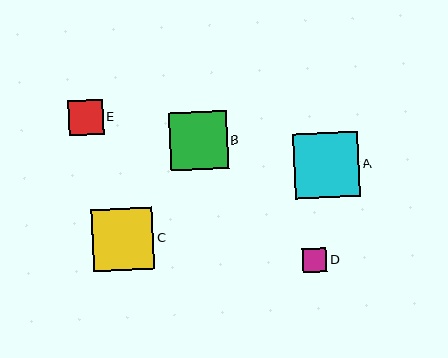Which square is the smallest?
Square D is the smallest with a size of approximately 24 pixels.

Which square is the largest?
Square A is the largest with a size of approximately 65 pixels.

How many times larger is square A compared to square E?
Square A is approximately 1.8 times the size of square E.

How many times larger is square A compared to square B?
Square A is approximately 1.1 times the size of square B.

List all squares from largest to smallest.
From largest to smallest: A, C, B, E, D.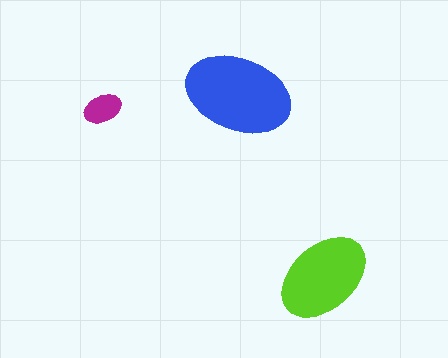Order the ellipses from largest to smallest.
the blue one, the lime one, the magenta one.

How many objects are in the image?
There are 3 objects in the image.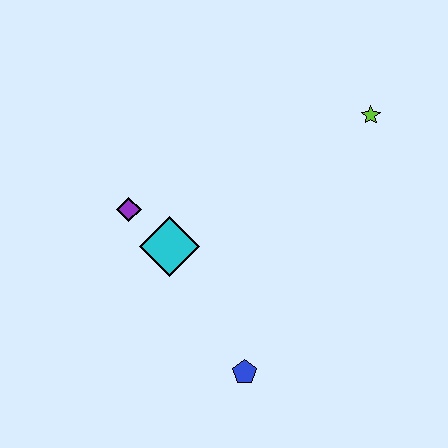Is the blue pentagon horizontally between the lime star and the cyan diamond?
Yes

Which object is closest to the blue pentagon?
The cyan diamond is closest to the blue pentagon.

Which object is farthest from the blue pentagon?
The lime star is farthest from the blue pentagon.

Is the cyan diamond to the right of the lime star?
No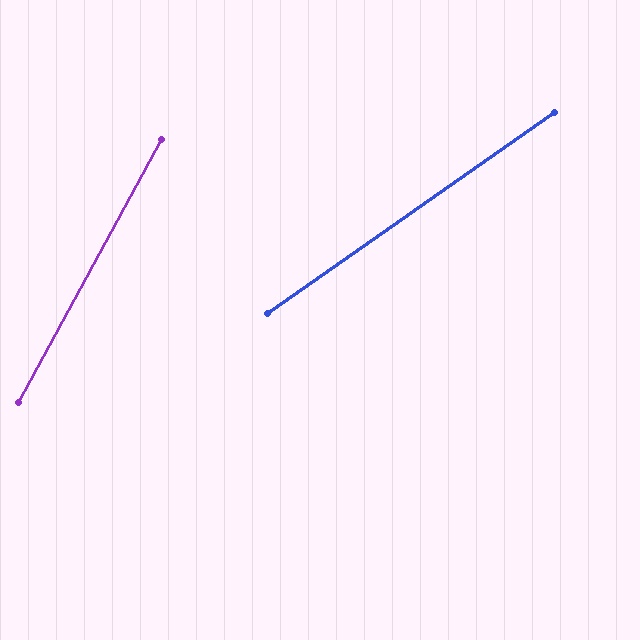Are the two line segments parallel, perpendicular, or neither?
Neither parallel nor perpendicular — they differ by about 27°.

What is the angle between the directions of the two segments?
Approximately 27 degrees.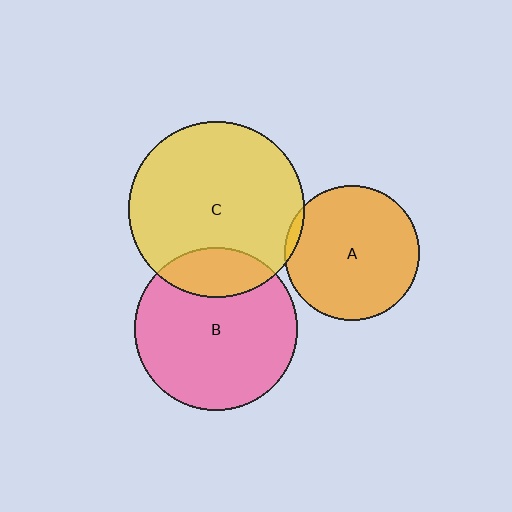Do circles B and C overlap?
Yes.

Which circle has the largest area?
Circle C (yellow).